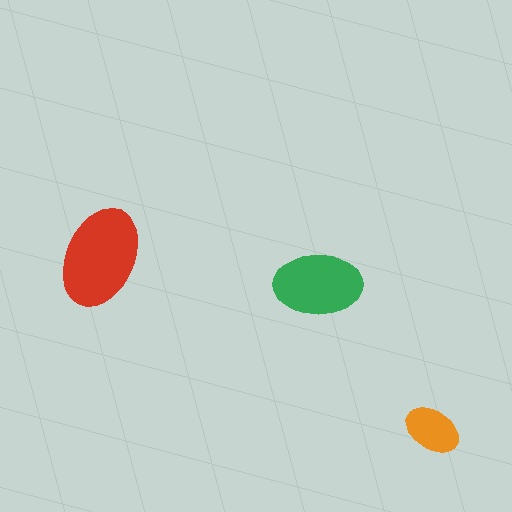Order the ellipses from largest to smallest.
the red one, the green one, the orange one.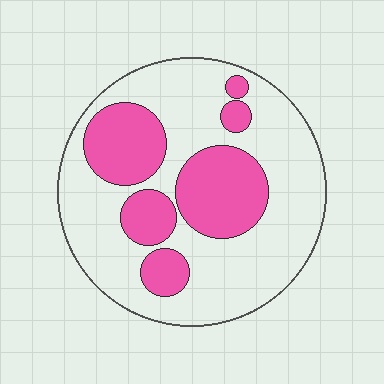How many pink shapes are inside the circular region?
6.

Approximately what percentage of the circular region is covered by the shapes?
Approximately 30%.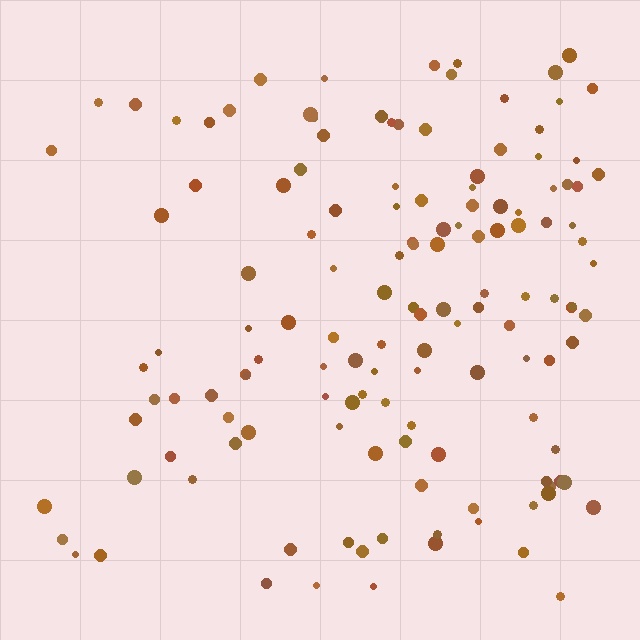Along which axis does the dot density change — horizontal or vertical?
Horizontal.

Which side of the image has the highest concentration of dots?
The right.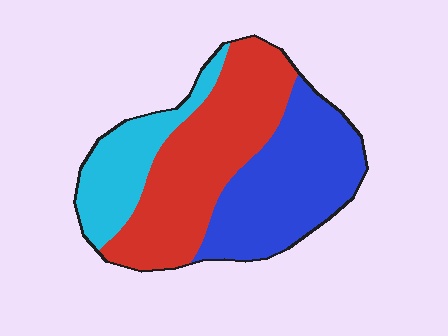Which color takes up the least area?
Cyan, at roughly 20%.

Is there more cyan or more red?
Red.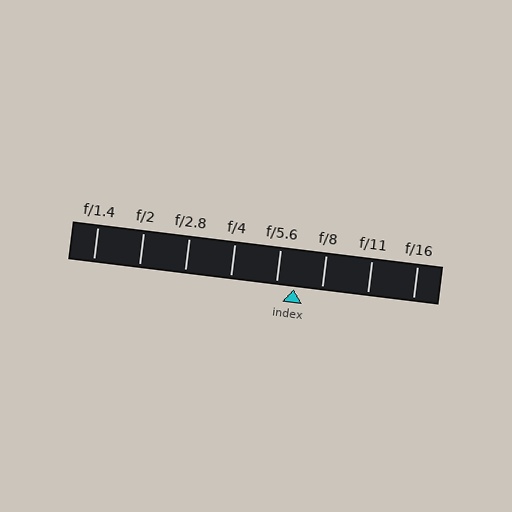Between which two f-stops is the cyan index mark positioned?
The index mark is between f/5.6 and f/8.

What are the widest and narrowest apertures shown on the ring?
The widest aperture shown is f/1.4 and the narrowest is f/16.